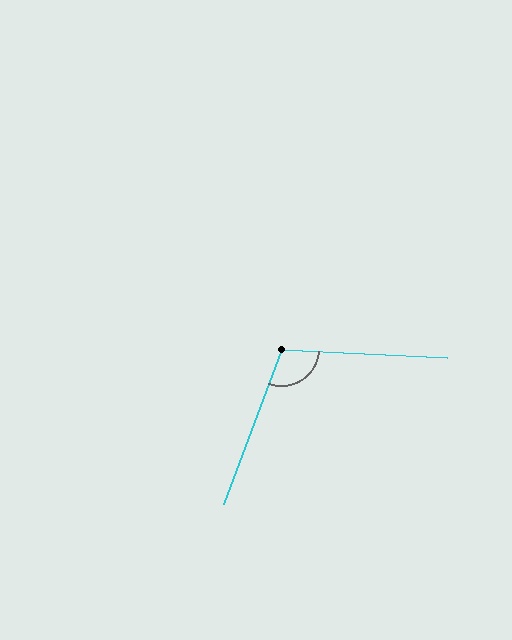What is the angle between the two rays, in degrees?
Approximately 108 degrees.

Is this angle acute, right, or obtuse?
It is obtuse.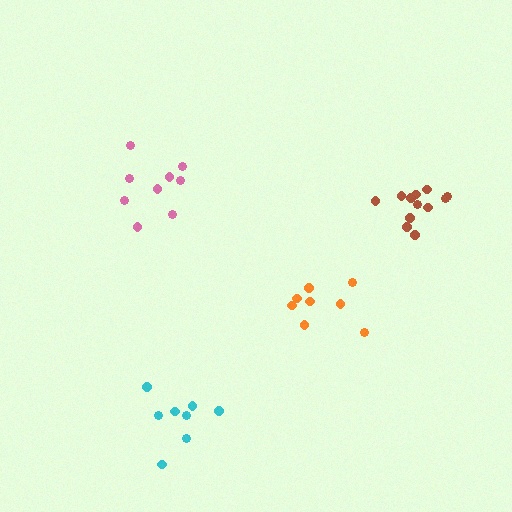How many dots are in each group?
Group 1: 9 dots, Group 2: 8 dots, Group 3: 12 dots, Group 4: 8 dots (37 total).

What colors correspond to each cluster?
The clusters are colored: pink, orange, brown, cyan.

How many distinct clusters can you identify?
There are 4 distinct clusters.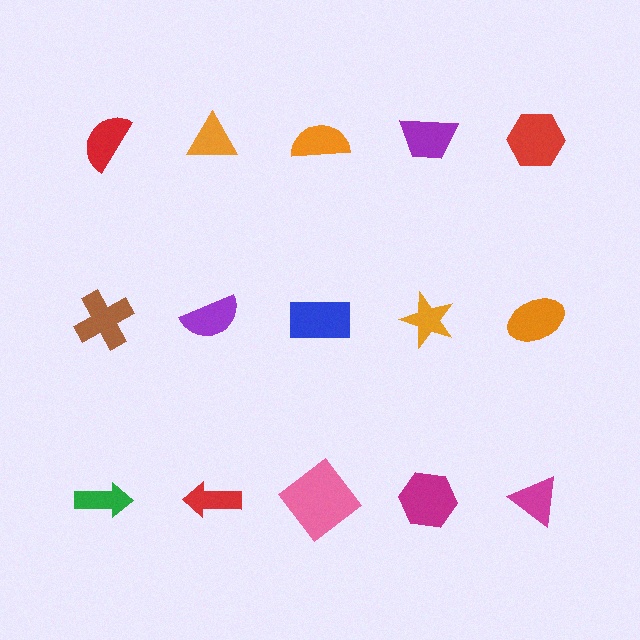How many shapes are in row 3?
5 shapes.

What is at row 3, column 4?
A magenta hexagon.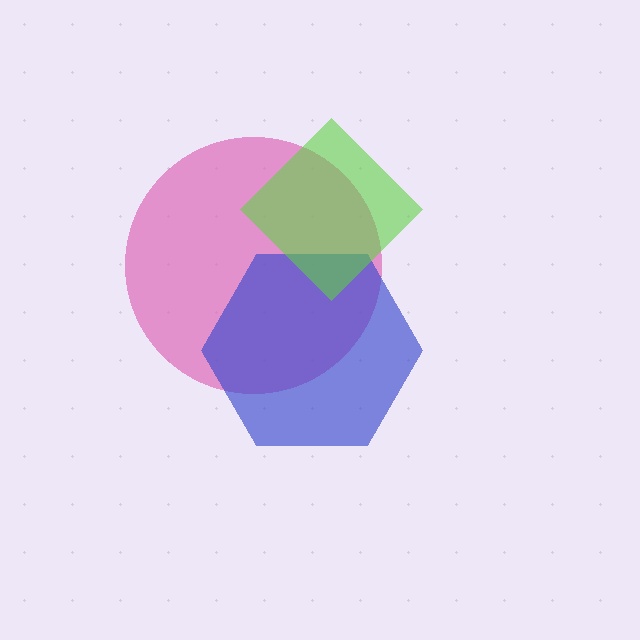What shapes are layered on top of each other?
The layered shapes are: a pink circle, a blue hexagon, a lime diamond.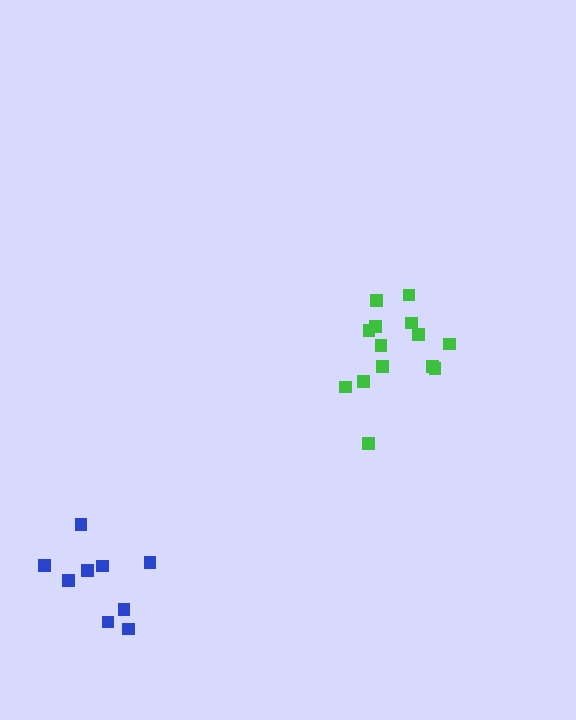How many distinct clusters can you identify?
There are 2 distinct clusters.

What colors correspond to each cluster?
The clusters are colored: blue, green.